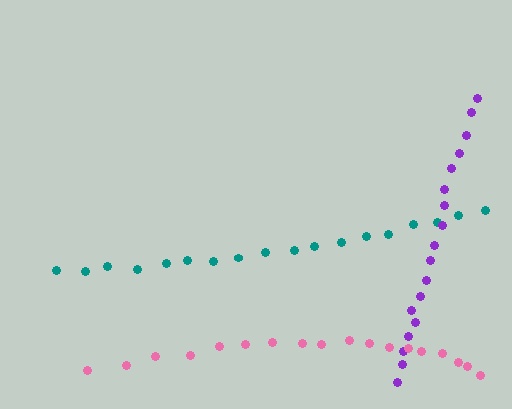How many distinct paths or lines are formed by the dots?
There are 3 distinct paths.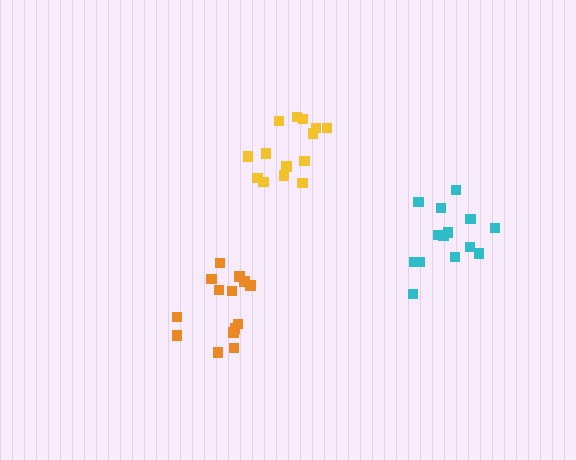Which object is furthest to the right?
The cyan cluster is rightmost.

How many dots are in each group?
Group 1: 14 dots, Group 2: 14 dots, Group 3: 14 dots (42 total).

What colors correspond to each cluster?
The clusters are colored: orange, cyan, yellow.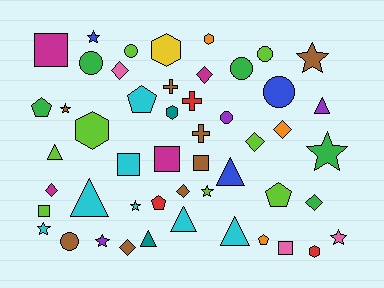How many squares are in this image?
There are 6 squares.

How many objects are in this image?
There are 50 objects.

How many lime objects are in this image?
There are 8 lime objects.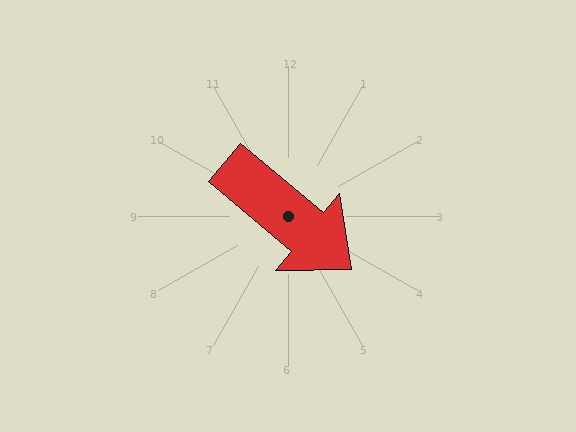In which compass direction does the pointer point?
Southeast.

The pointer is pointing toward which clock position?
Roughly 4 o'clock.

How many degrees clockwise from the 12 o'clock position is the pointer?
Approximately 130 degrees.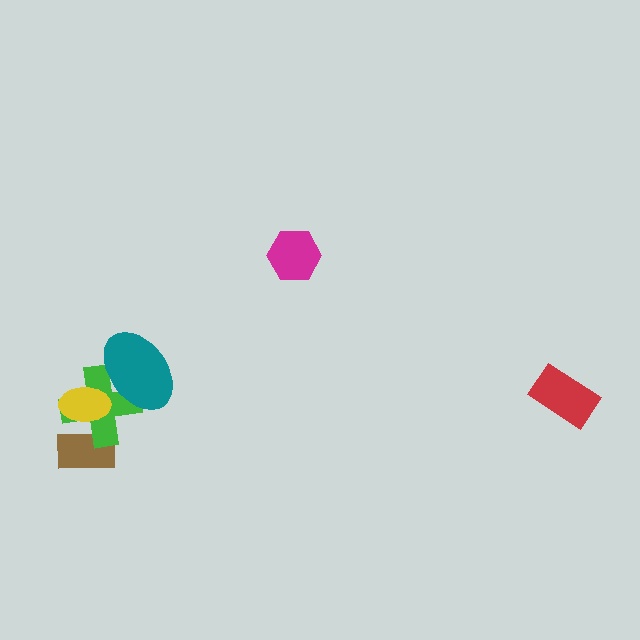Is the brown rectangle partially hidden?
Yes, it is partially covered by another shape.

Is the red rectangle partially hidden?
No, no other shape covers it.